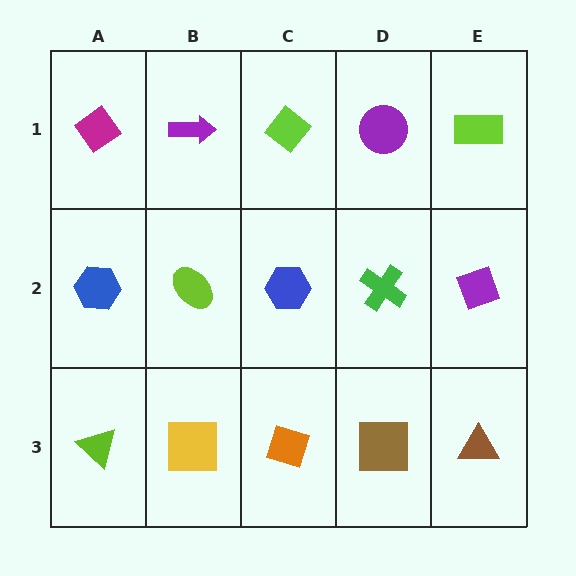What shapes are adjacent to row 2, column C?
A lime diamond (row 1, column C), an orange diamond (row 3, column C), a lime ellipse (row 2, column B), a green cross (row 2, column D).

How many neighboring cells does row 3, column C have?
3.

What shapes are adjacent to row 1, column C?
A blue hexagon (row 2, column C), a purple arrow (row 1, column B), a purple circle (row 1, column D).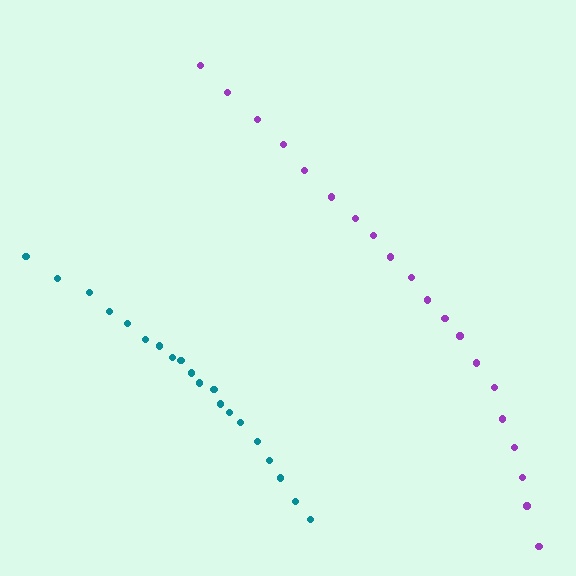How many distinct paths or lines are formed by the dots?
There are 2 distinct paths.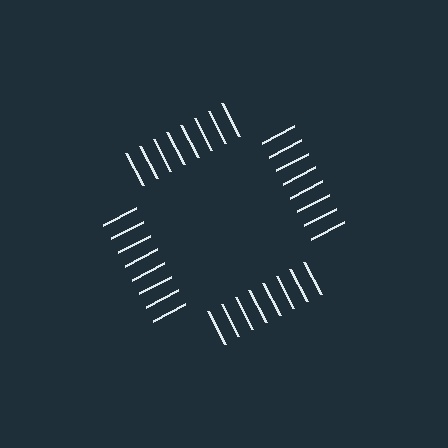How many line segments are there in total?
32 — 8 along each of the 4 edges.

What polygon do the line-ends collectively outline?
An illusory square — the line segments terminate on its edges but no continuous stroke is drawn.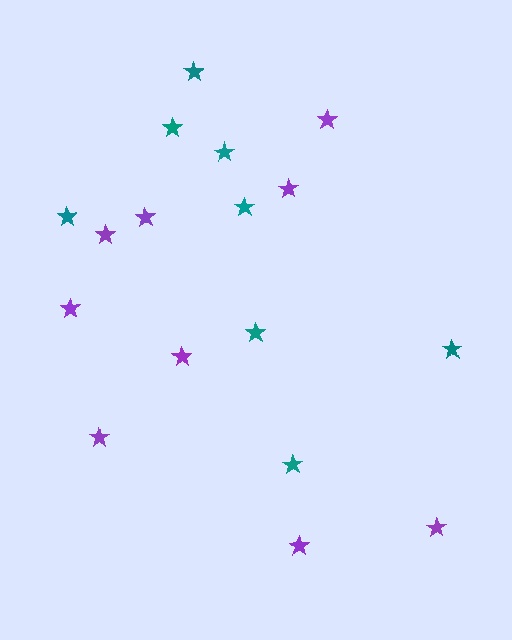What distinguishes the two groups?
There are 2 groups: one group of teal stars (8) and one group of purple stars (9).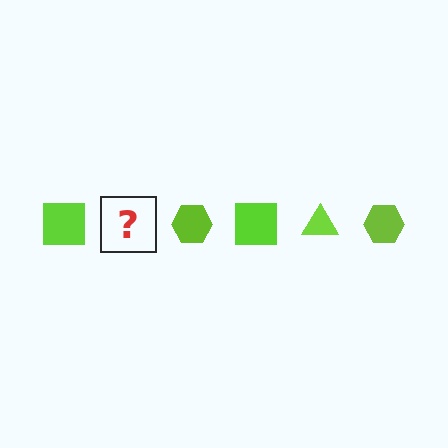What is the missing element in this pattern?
The missing element is a lime triangle.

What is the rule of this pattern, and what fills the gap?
The rule is that the pattern cycles through square, triangle, hexagon shapes in lime. The gap should be filled with a lime triangle.